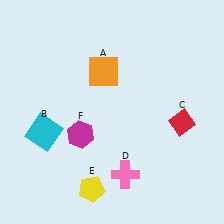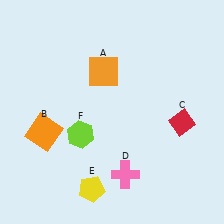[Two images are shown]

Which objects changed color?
B changed from cyan to orange. F changed from magenta to lime.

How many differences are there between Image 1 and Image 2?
There are 2 differences between the two images.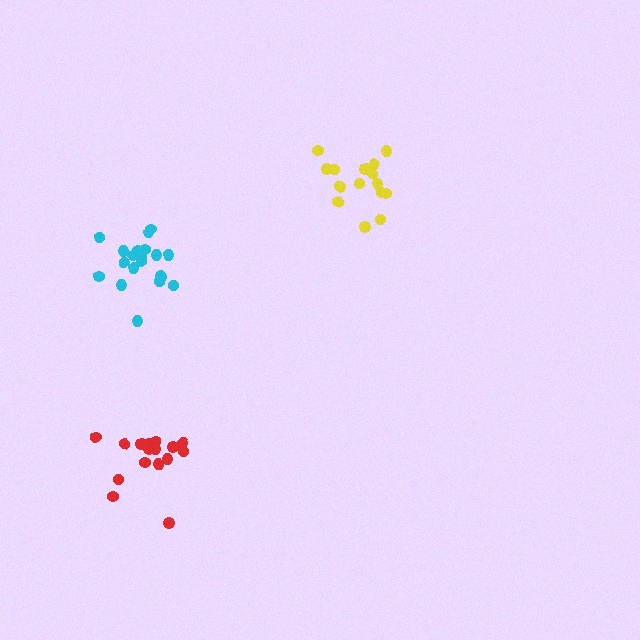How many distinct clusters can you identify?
There are 3 distinct clusters.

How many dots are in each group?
Group 1: 16 dots, Group 2: 19 dots, Group 3: 15 dots (50 total).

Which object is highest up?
The yellow cluster is topmost.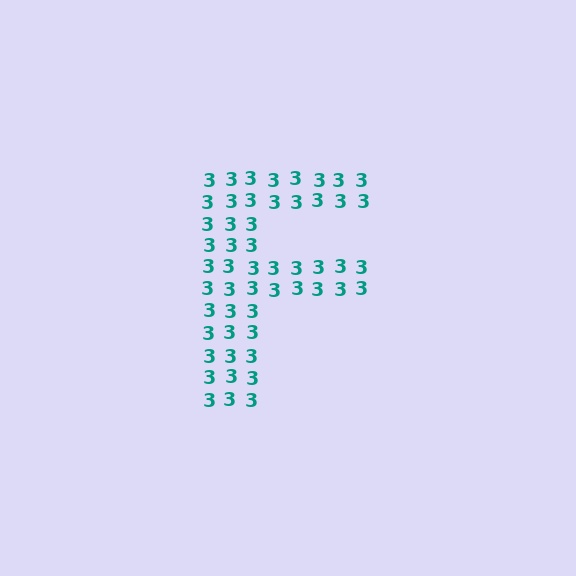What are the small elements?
The small elements are digit 3's.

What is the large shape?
The large shape is the letter F.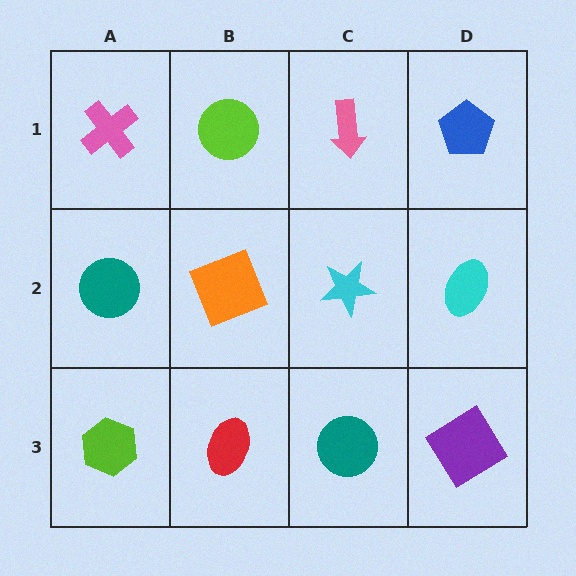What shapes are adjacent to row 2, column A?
A pink cross (row 1, column A), a lime hexagon (row 3, column A), an orange square (row 2, column B).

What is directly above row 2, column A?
A pink cross.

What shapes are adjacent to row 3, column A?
A teal circle (row 2, column A), a red ellipse (row 3, column B).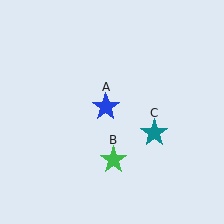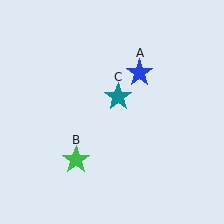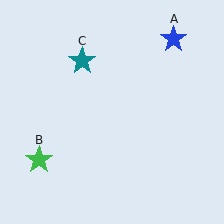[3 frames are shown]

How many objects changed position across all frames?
3 objects changed position: blue star (object A), green star (object B), teal star (object C).